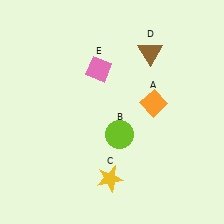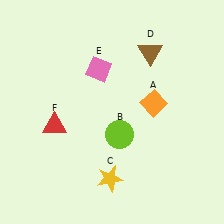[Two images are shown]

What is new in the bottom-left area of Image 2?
A red triangle (F) was added in the bottom-left area of Image 2.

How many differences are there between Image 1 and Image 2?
There is 1 difference between the two images.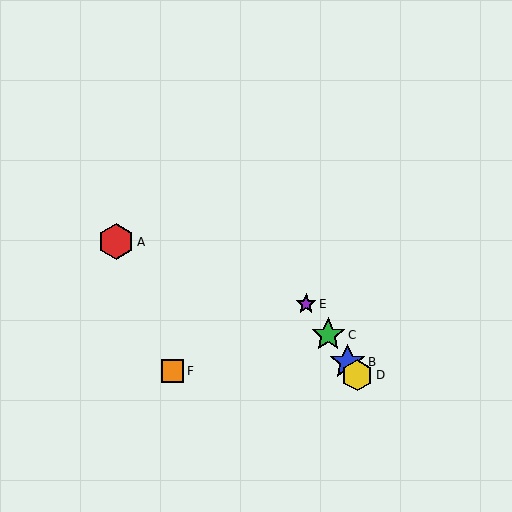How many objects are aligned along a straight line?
4 objects (B, C, D, E) are aligned along a straight line.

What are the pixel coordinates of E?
Object E is at (306, 304).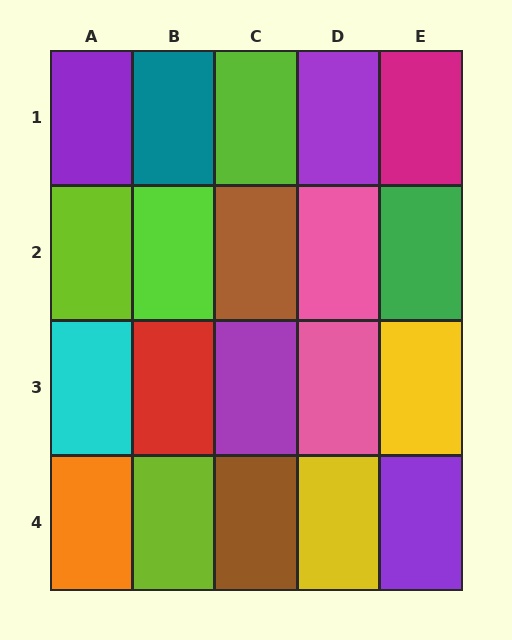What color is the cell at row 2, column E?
Green.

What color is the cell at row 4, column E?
Purple.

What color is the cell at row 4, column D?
Yellow.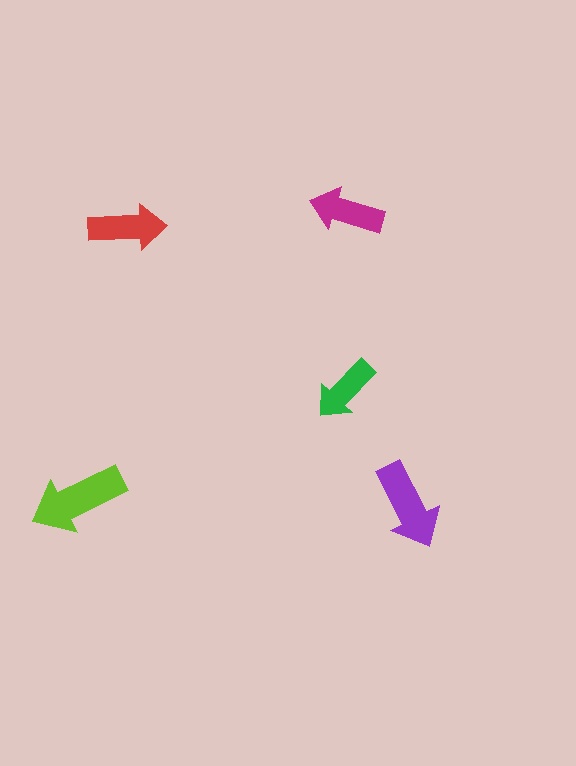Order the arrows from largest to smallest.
the lime one, the purple one, the red one, the magenta one, the green one.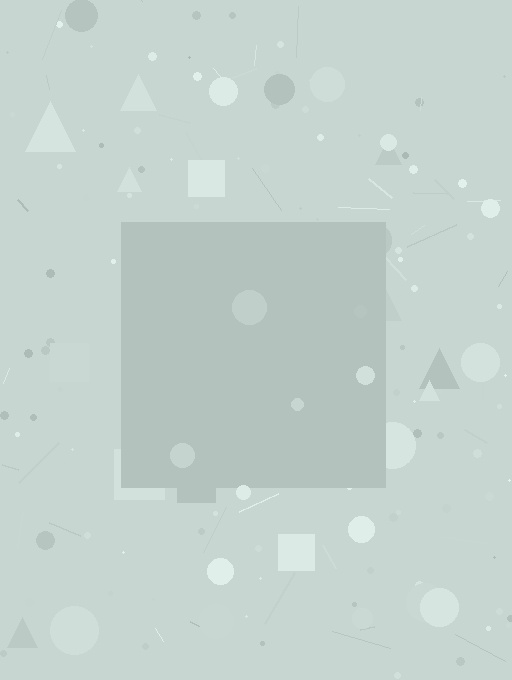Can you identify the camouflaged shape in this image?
The camouflaged shape is a square.